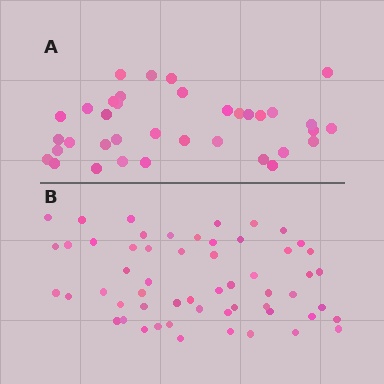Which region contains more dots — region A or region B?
Region B (the bottom region) has more dots.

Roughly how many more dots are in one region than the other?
Region B has approximately 20 more dots than region A.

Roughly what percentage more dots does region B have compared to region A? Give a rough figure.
About 55% more.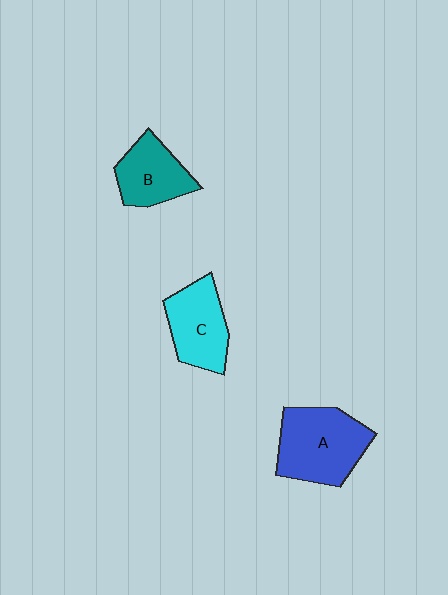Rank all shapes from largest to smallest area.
From largest to smallest: A (blue), C (cyan), B (teal).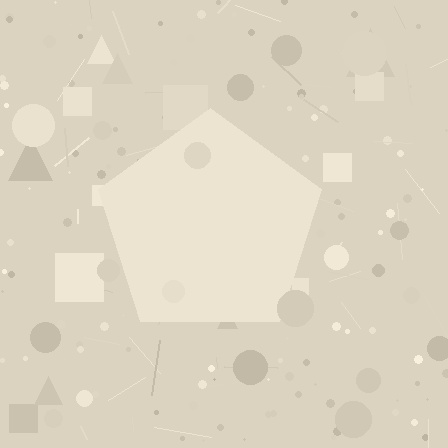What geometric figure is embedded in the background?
A pentagon is embedded in the background.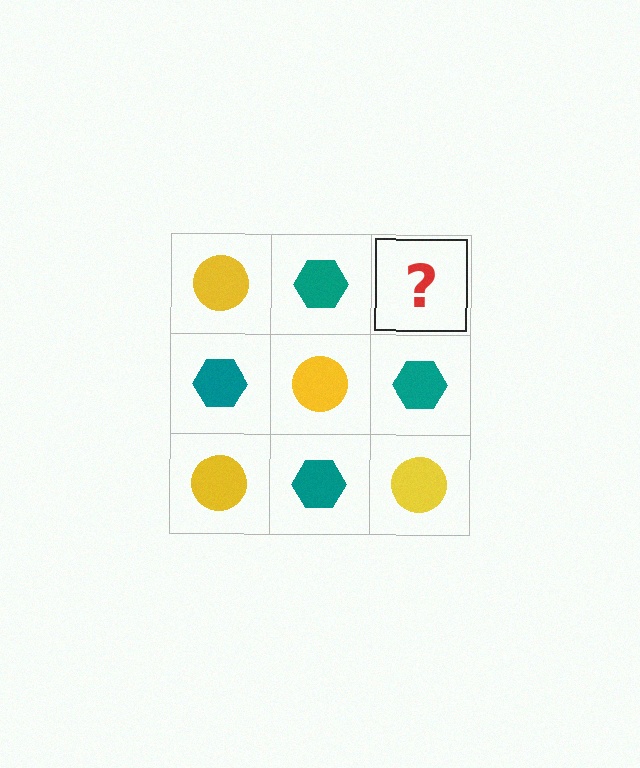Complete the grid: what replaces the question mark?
The question mark should be replaced with a yellow circle.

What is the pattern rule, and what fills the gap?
The rule is that it alternates yellow circle and teal hexagon in a checkerboard pattern. The gap should be filled with a yellow circle.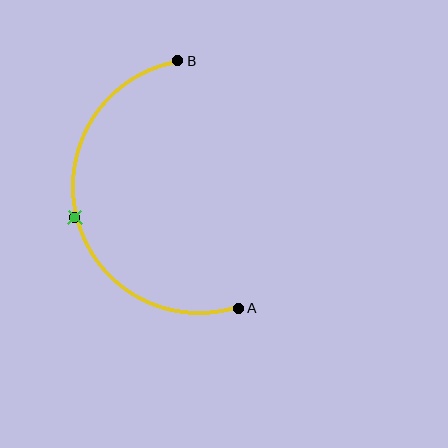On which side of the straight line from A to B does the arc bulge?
The arc bulges to the left of the straight line connecting A and B.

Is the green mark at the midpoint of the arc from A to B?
Yes. The green mark lies on the arc at equal arc-length from both A and B — it is the arc midpoint.